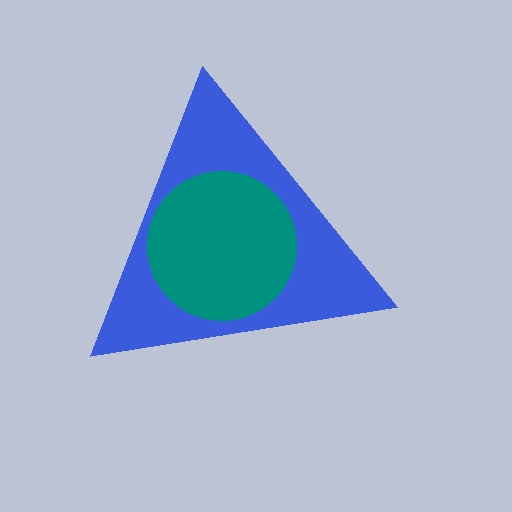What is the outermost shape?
The blue triangle.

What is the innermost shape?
The teal circle.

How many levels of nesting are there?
2.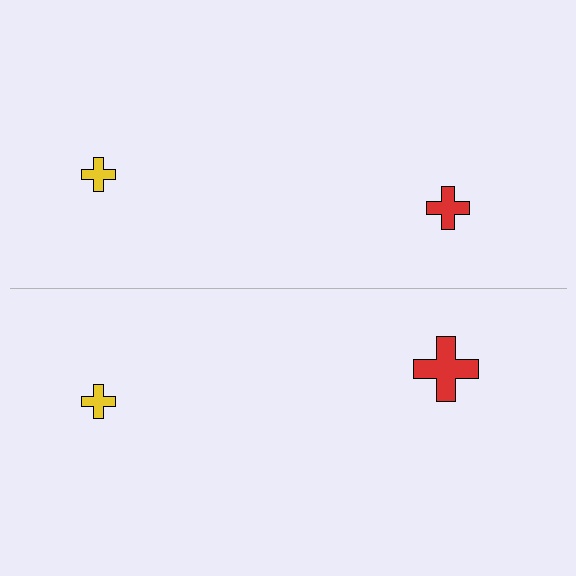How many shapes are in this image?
There are 4 shapes in this image.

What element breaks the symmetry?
The red cross on the bottom side has a different size than its mirror counterpart.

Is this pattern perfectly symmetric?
No, the pattern is not perfectly symmetric. The red cross on the bottom side has a different size than its mirror counterpart.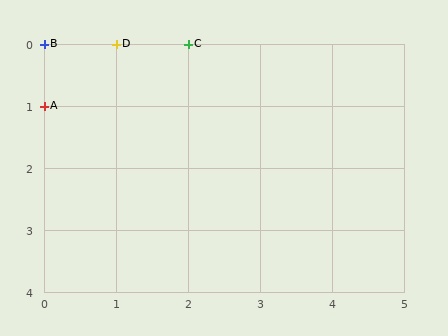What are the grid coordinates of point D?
Point D is at grid coordinates (1, 0).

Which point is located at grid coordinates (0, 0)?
Point B is at (0, 0).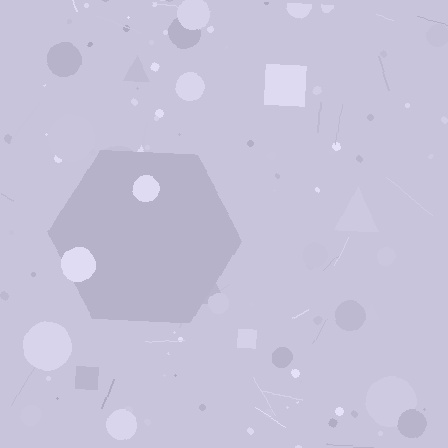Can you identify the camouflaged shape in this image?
The camouflaged shape is a hexagon.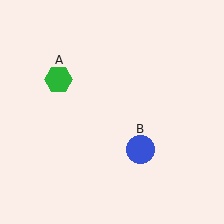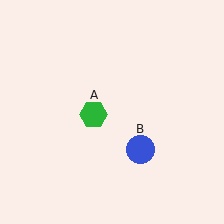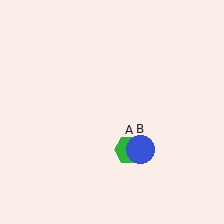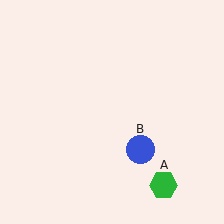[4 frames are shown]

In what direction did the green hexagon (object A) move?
The green hexagon (object A) moved down and to the right.